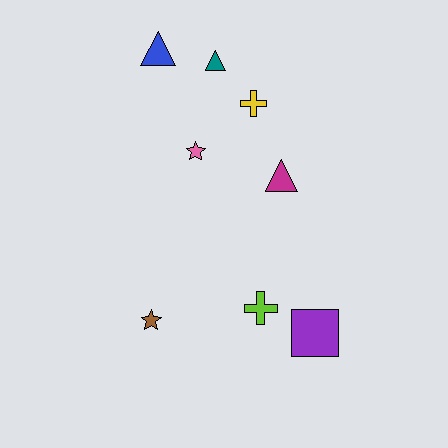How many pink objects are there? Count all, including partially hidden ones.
There is 1 pink object.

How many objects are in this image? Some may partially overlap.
There are 8 objects.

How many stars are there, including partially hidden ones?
There are 2 stars.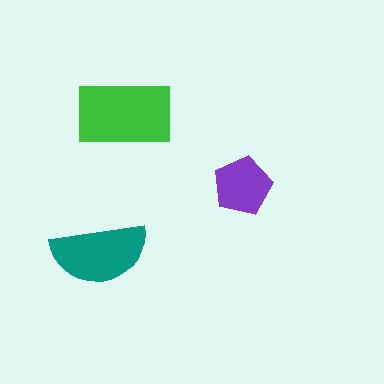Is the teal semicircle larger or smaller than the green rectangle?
Smaller.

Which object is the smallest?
The purple pentagon.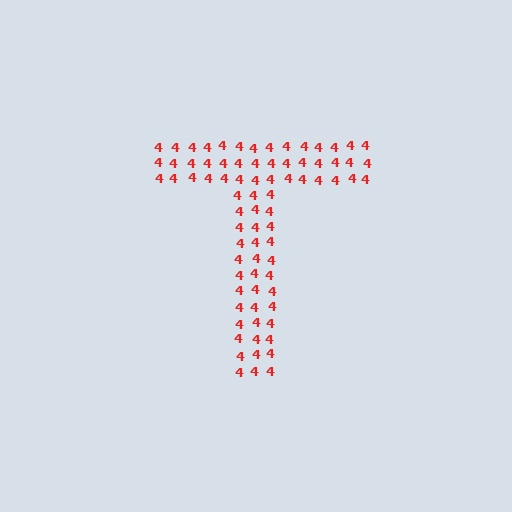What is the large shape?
The large shape is the letter T.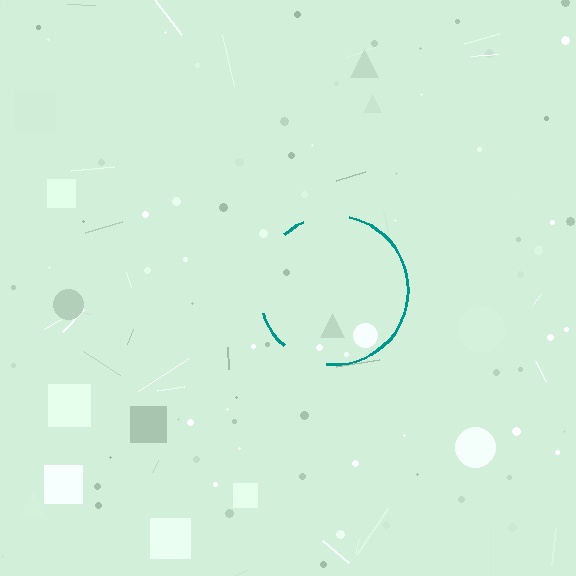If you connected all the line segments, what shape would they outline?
They would outline a circle.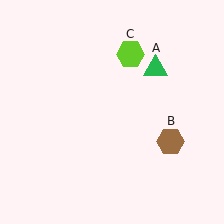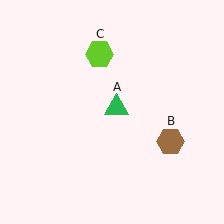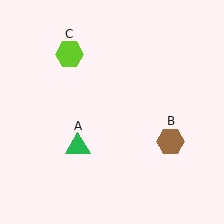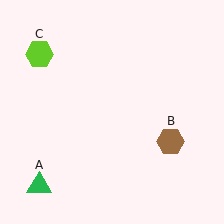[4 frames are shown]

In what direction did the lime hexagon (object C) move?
The lime hexagon (object C) moved left.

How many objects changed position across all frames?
2 objects changed position: green triangle (object A), lime hexagon (object C).